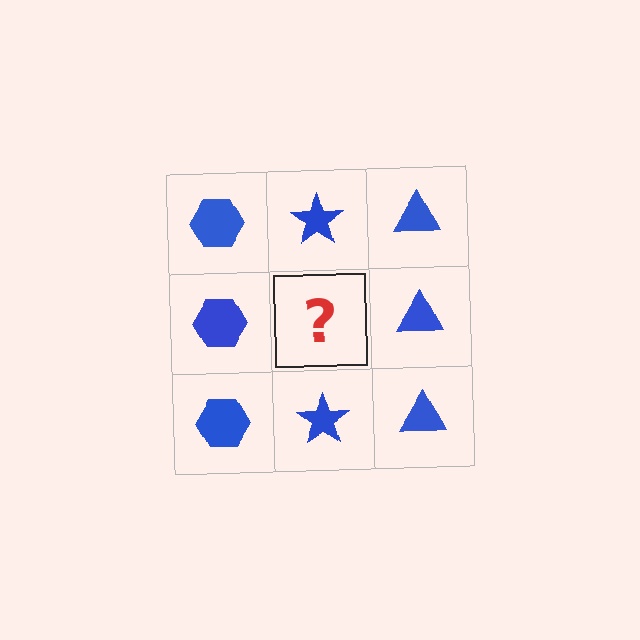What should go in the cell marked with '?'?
The missing cell should contain a blue star.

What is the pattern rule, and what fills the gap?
The rule is that each column has a consistent shape. The gap should be filled with a blue star.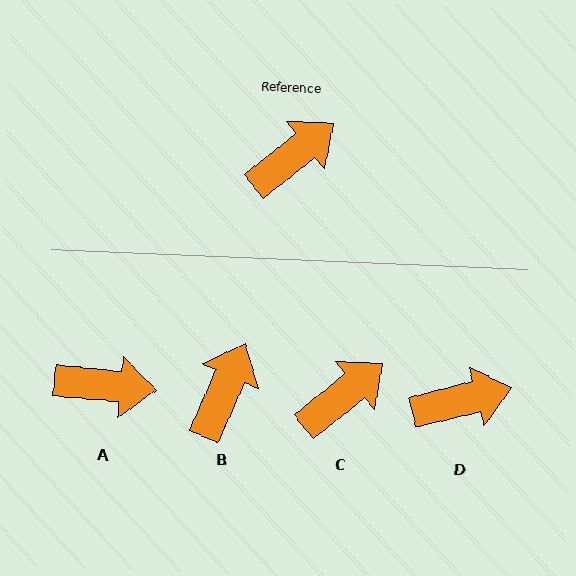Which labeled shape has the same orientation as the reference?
C.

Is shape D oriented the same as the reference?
No, it is off by about 25 degrees.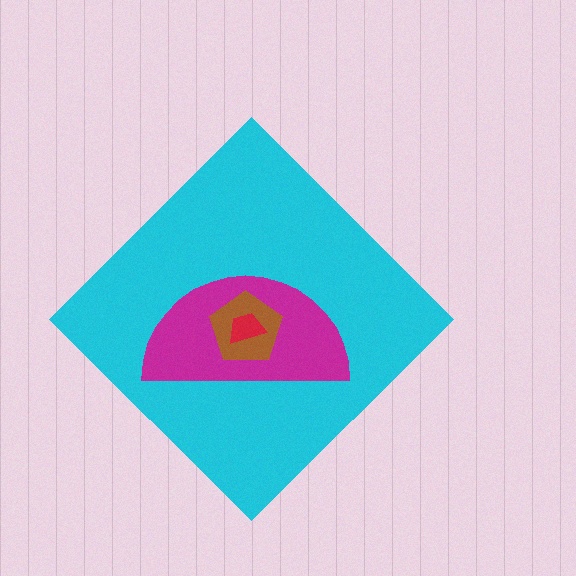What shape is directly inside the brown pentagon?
The red trapezoid.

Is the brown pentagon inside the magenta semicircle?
Yes.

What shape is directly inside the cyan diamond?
The magenta semicircle.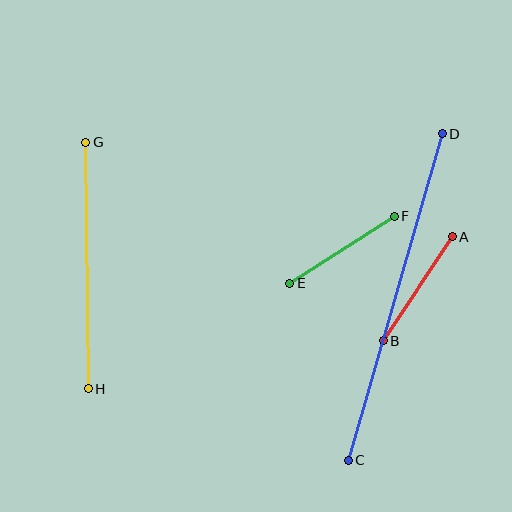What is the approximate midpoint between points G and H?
The midpoint is at approximately (87, 266) pixels.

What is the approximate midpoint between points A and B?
The midpoint is at approximately (418, 289) pixels.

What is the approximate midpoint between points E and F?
The midpoint is at approximately (342, 250) pixels.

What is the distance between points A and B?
The distance is approximately 125 pixels.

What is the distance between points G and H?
The distance is approximately 247 pixels.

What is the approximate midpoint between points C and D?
The midpoint is at approximately (395, 297) pixels.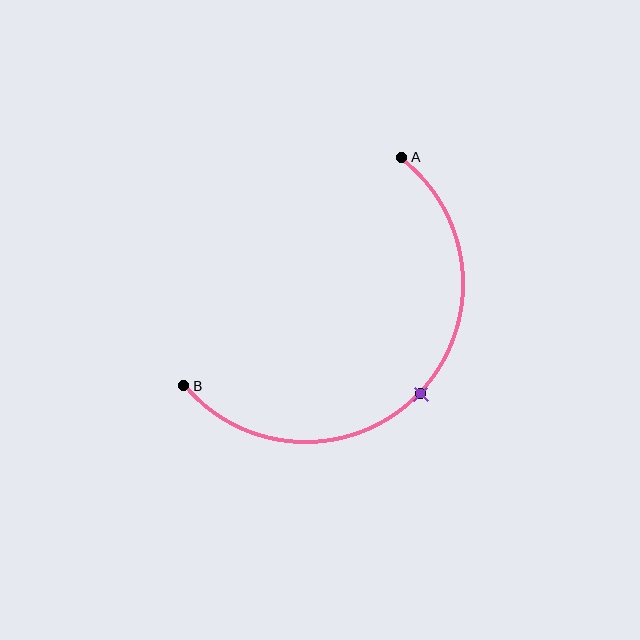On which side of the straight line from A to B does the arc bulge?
The arc bulges below and to the right of the straight line connecting A and B.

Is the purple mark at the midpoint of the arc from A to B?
Yes. The purple mark lies on the arc at equal arc-length from both A and B — it is the arc midpoint.